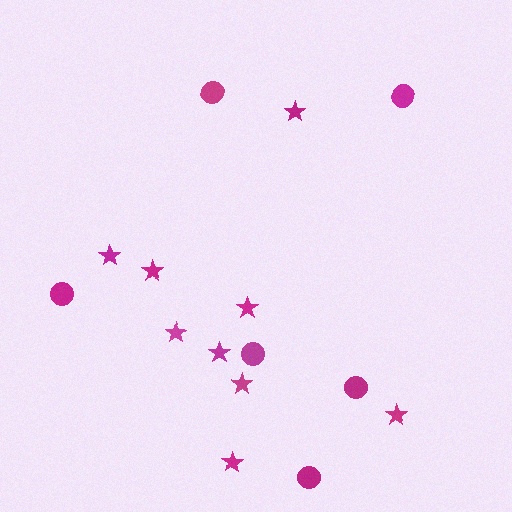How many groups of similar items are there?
There are 2 groups: one group of circles (6) and one group of stars (9).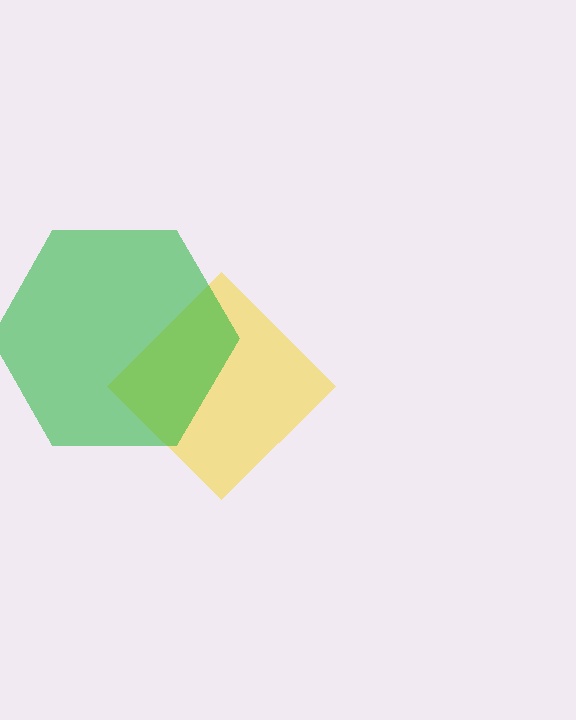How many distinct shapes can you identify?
There are 2 distinct shapes: a yellow diamond, a green hexagon.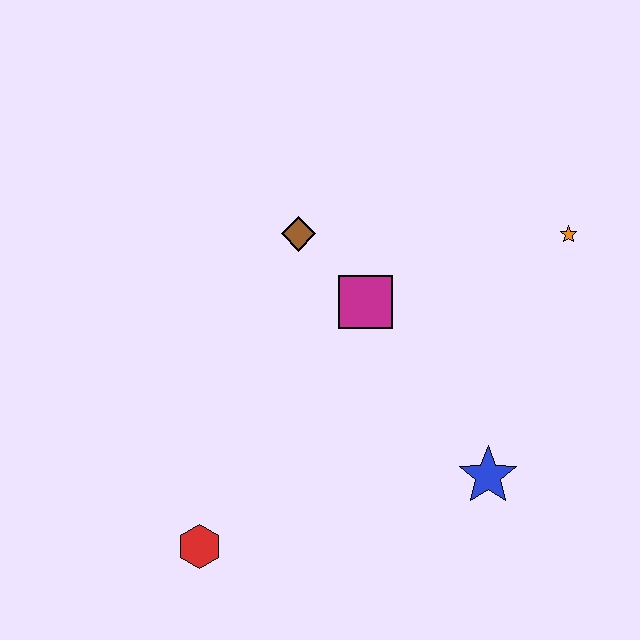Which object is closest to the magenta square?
The brown diamond is closest to the magenta square.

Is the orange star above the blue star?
Yes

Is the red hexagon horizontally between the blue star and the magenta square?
No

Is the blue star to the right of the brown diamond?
Yes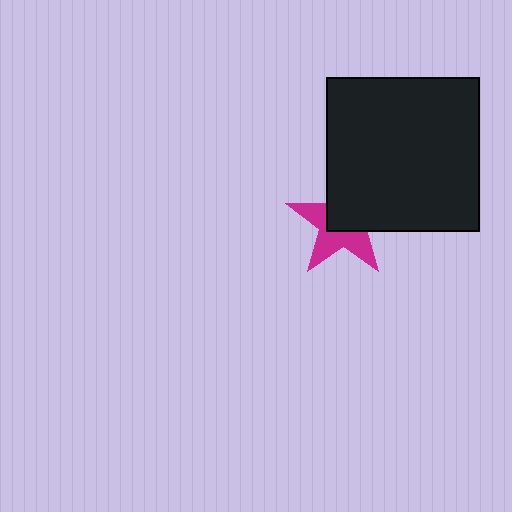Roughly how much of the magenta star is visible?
About half of it is visible (roughly 49%).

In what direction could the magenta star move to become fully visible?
The magenta star could move toward the lower-left. That would shift it out from behind the black square entirely.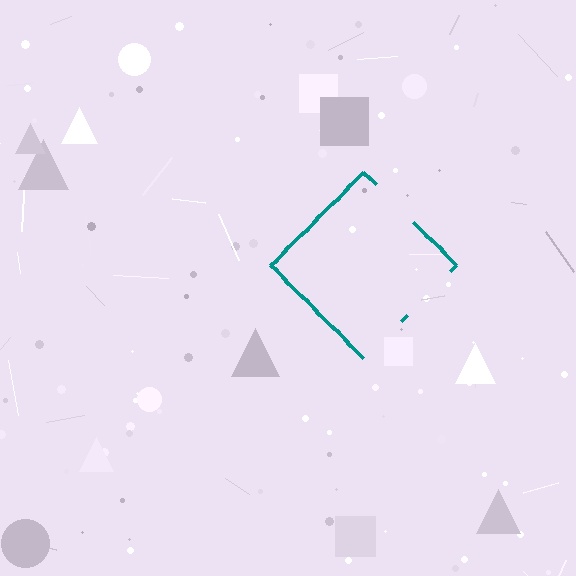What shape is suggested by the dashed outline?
The dashed outline suggests a diamond.